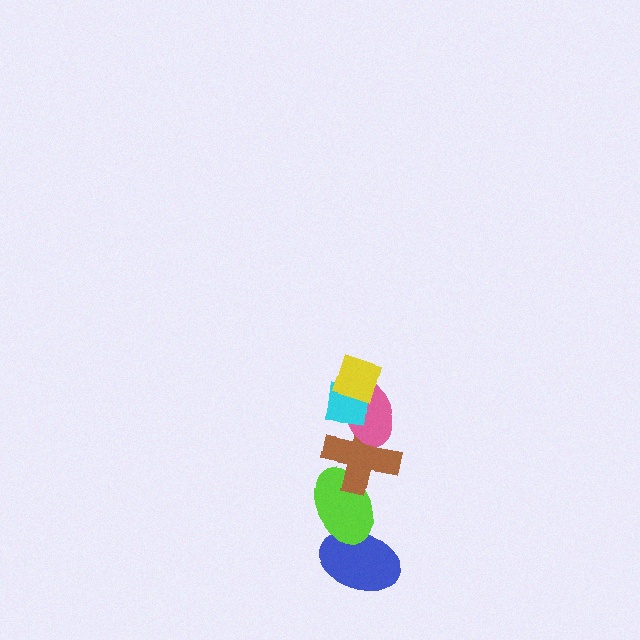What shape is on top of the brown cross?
The pink ellipse is on top of the brown cross.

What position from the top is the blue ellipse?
The blue ellipse is 6th from the top.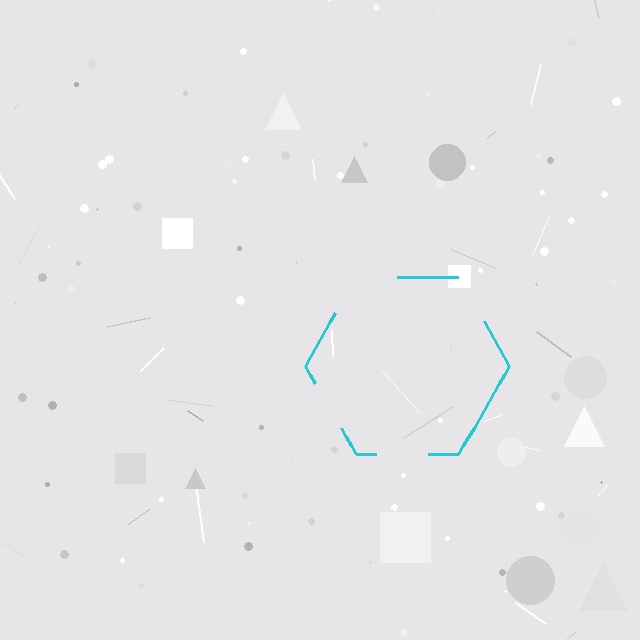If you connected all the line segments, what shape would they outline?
They would outline a hexagon.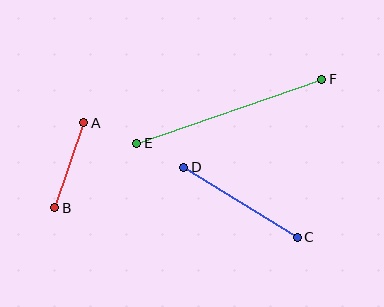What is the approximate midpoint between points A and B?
The midpoint is at approximately (69, 165) pixels.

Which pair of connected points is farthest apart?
Points E and F are farthest apart.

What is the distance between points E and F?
The distance is approximately 196 pixels.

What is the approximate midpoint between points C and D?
The midpoint is at approximately (241, 202) pixels.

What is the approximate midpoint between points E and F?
The midpoint is at approximately (229, 111) pixels.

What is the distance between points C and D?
The distance is approximately 134 pixels.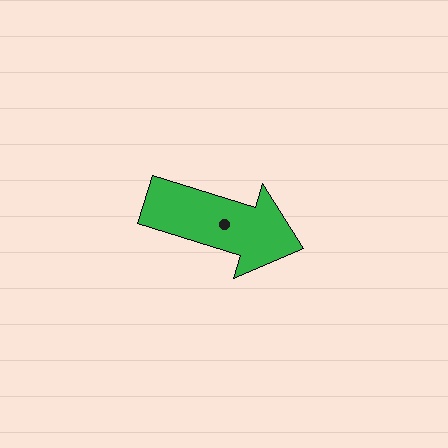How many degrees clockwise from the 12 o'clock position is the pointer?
Approximately 107 degrees.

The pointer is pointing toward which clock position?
Roughly 4 o'clock.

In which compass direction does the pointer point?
East.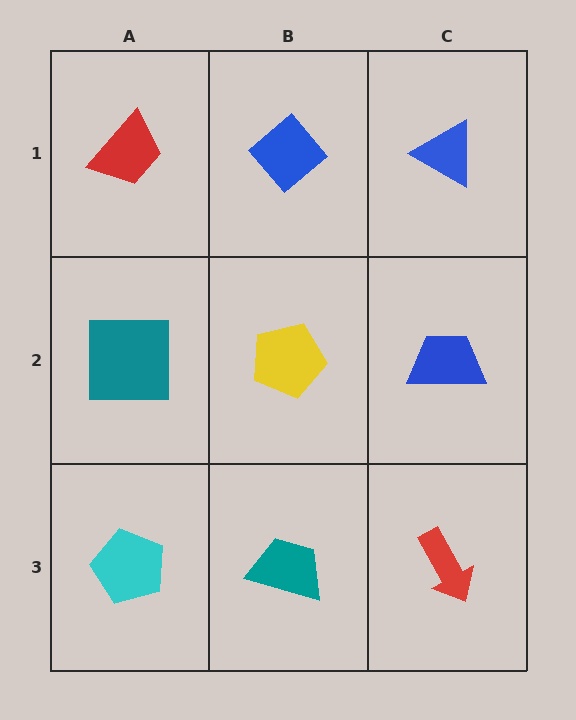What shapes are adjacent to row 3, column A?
A teal square (row 2, column A), a teal trapezoid (row 3, column B).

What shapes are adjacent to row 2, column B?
A blue diamond (row 1, column B), a teal trapezoid (row 3, column B), a teal square (row 2, column A), a blue trapezoid (row 2, column C).